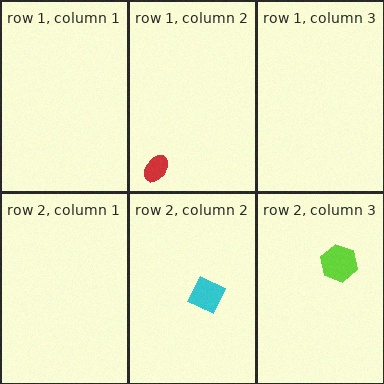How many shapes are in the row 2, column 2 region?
1.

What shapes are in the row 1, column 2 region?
The red ellipse.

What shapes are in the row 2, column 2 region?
The cyan diamond.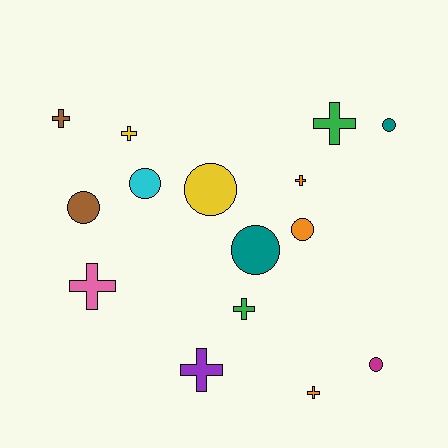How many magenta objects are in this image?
There is 1 magenta object.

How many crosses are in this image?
There are 8 crosses.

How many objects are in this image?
There are 15 objects.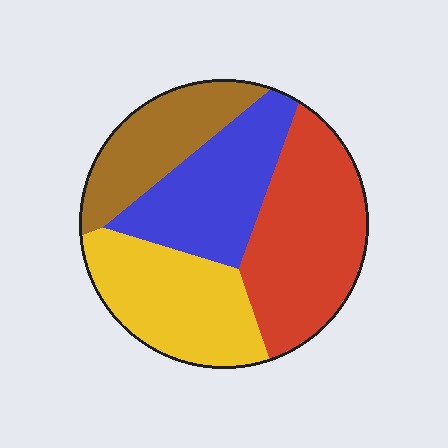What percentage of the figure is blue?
Blue takes up about one quarter (1/4) of the figure.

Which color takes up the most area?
Red, at roughly 30%.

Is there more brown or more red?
Red.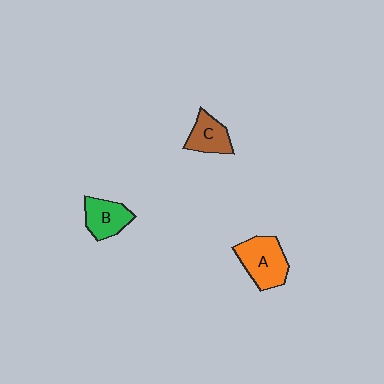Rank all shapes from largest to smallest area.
From largest to smallest: A (orange), B (green), C (brown).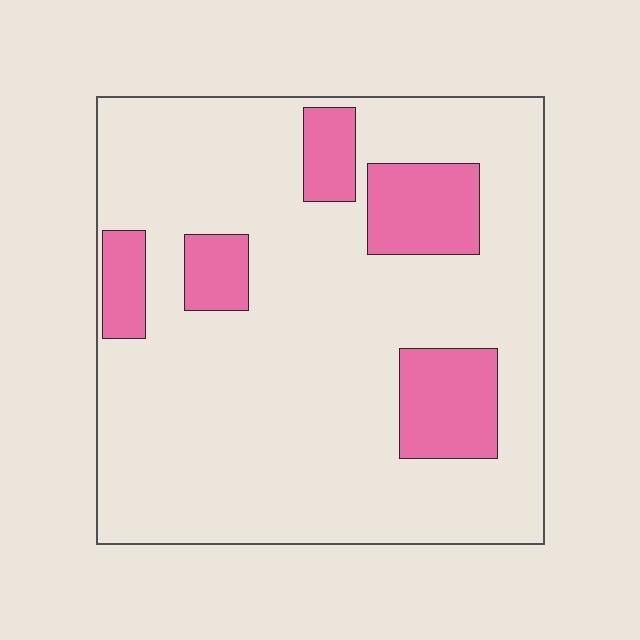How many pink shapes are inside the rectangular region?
5.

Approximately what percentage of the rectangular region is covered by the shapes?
Approximately 20%.